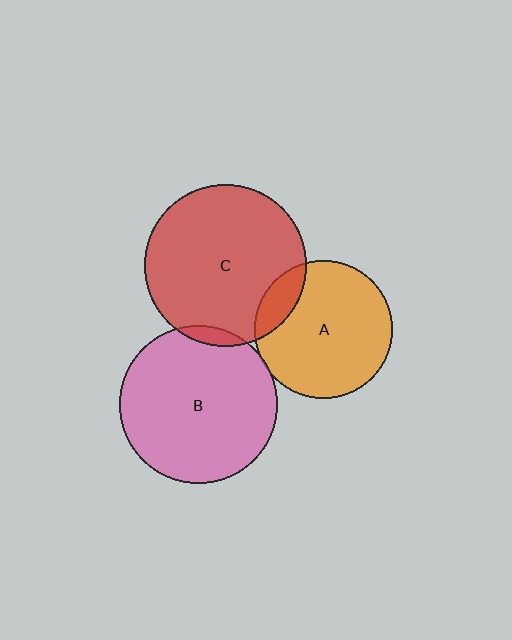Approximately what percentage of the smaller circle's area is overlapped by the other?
Approximately 15%.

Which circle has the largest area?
Circle C (red).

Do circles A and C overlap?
Yes.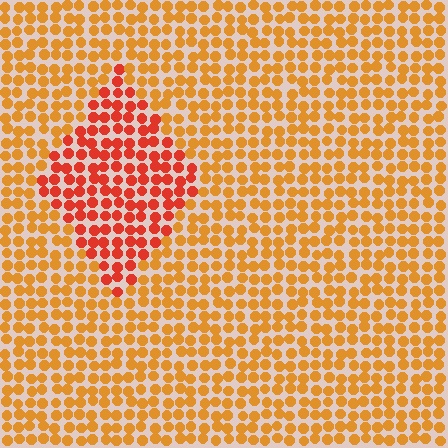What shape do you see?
I see a diamond.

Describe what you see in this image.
The image is filled with small orange elements in a uniform arrangement. A diamond-shaped region is visible where the elements are tinted to a slightly different hue, forming a subtle color boundary.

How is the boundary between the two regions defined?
The boundary is defined purely by a slight shift in hue (about 30 degrees). Spacing, size, and orientation are identical on both sides.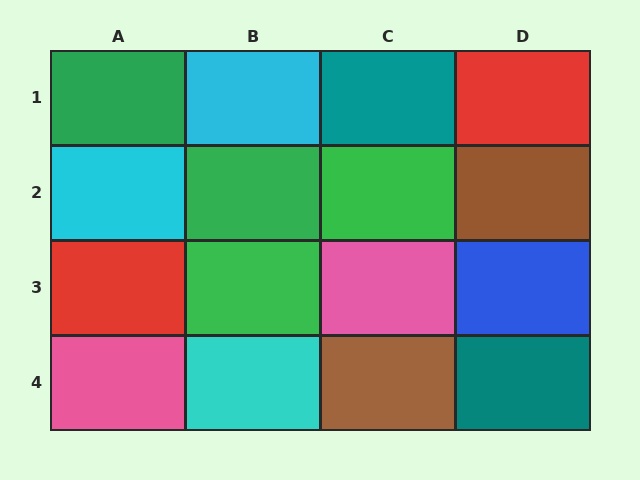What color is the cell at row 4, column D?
Teal.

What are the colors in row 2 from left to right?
Cyan, green, green, brown.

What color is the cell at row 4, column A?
Pink.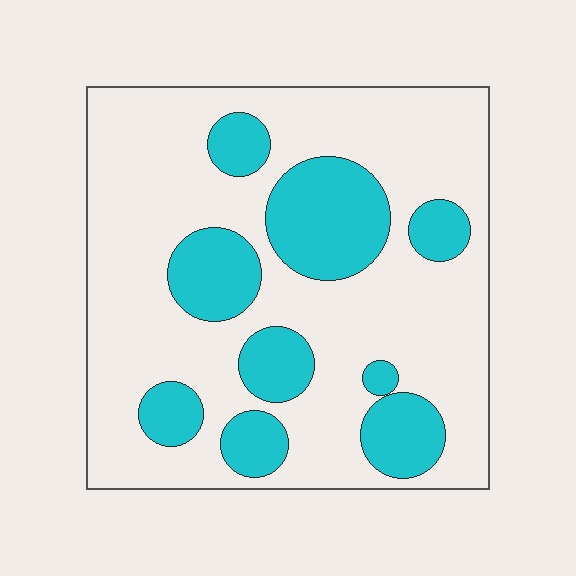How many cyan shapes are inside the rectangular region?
9.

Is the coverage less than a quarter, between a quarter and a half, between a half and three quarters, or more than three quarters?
Between a quarter and a half.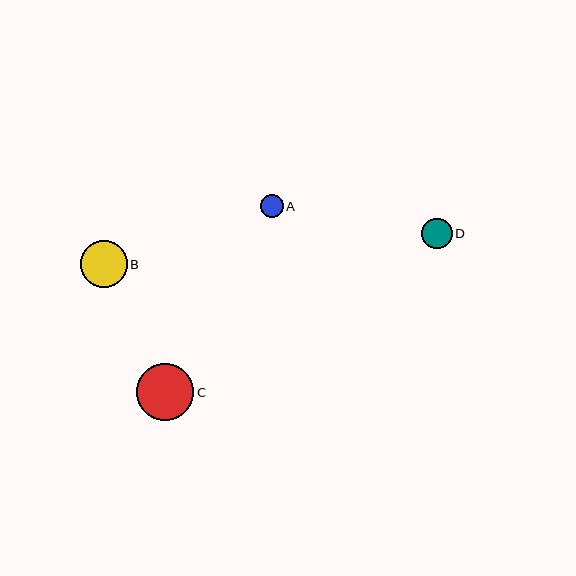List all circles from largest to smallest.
From largest to smallest: C, B, D, A.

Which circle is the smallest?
Circle A is the smallest with a size of approximately 23 pixels.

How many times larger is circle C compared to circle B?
Circle C is approximately 1.2 times the size of circle B.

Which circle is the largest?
Circle C is the largest with a size of approximately 57 pixels.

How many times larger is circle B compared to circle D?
Circle B is approximately 1.5 times the size of circle D.